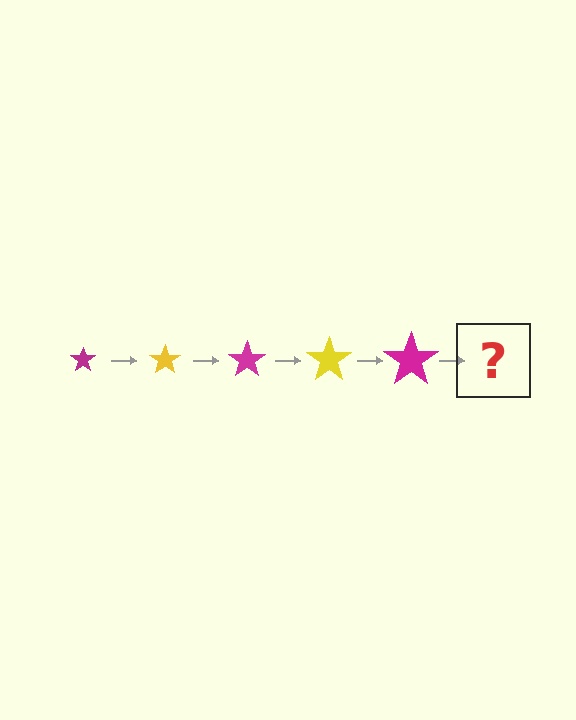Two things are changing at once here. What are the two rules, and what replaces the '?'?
The two rules are that the star grows larger each step and the color cycles through magenta and yellow. The '?' should be a yellow star, larger than the previous one.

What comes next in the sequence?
The next element should be a yellow star, larger than the previous one.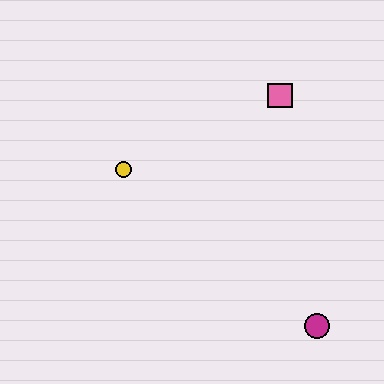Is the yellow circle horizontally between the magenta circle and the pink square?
No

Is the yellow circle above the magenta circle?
Yes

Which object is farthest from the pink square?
The magenta circle is farthest from the pink square.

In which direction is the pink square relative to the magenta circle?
The pink square is above the magenta circle.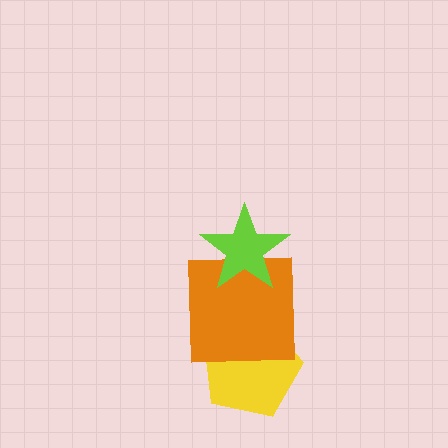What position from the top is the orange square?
The orange square is 2nd from the top.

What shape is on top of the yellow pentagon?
The orange square is on top of the yellow pentagon.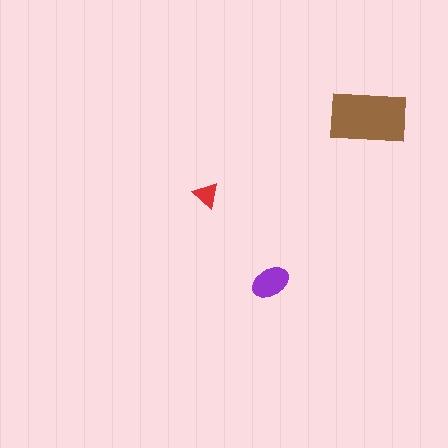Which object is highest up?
The brown rectangle is topmost.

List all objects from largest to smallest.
The brown rectangle, the purple ellipse, the red triangle.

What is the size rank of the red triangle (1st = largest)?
3rd.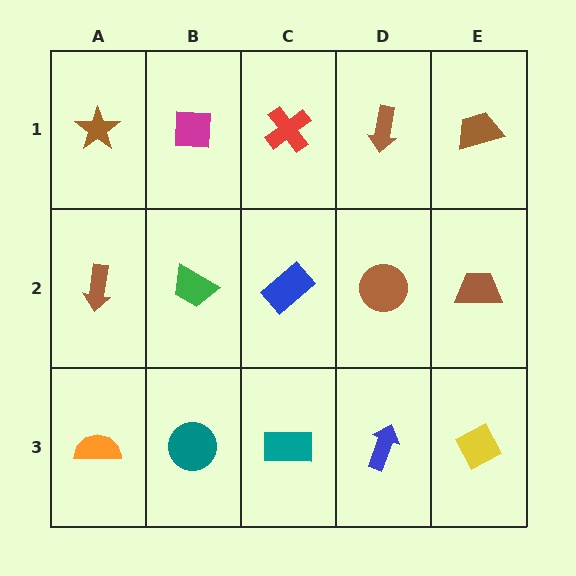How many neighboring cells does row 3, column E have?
2.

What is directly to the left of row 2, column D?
A blue rectangle.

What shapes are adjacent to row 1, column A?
A brown arrow (row 2, column A), a magenta square (row 1, column B).